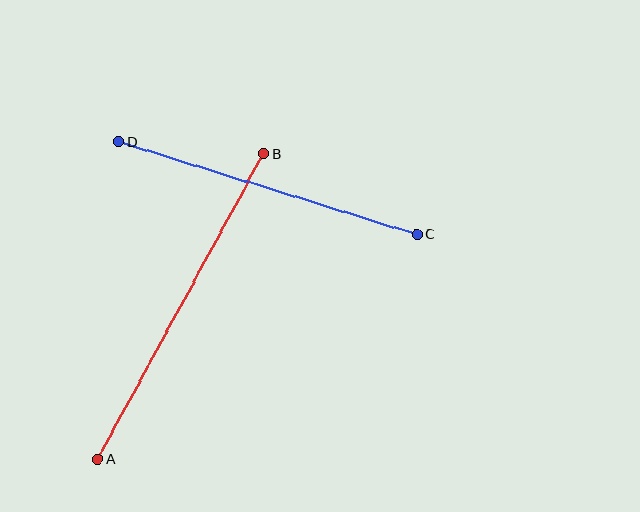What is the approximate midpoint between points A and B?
The midpoint is at approximately (181, 307) pixels.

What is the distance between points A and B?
The distance is approximately 348 pixels.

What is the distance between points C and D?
The distance is approximately 312 pixels.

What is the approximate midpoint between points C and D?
The midpoint is at approximately (268, 188) pixels.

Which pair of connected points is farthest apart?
Points A and B are farthest apart.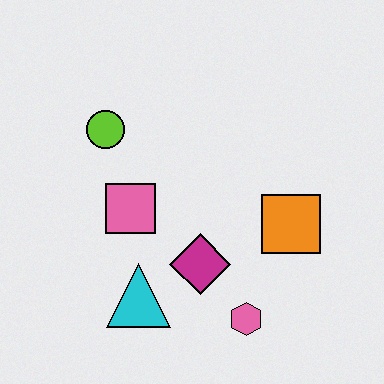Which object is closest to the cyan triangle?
The magenta diamond is closest to the cyan triangle.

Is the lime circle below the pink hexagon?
No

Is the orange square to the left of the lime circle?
No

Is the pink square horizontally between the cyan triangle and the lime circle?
Yes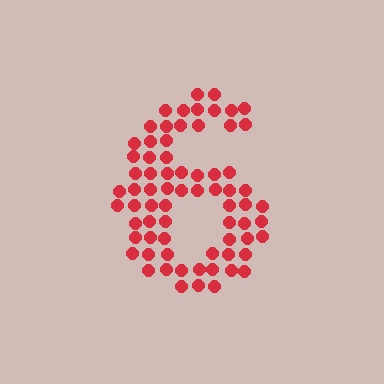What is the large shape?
The large shape is the digit 6.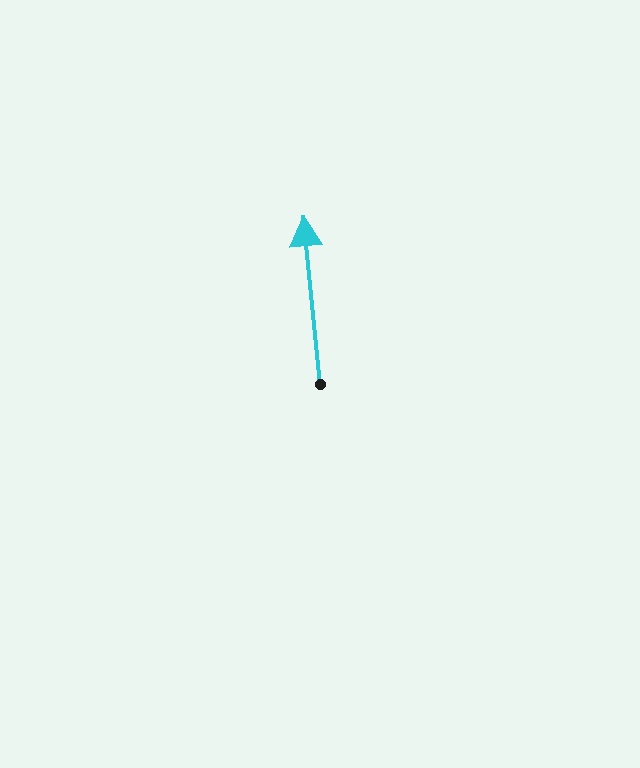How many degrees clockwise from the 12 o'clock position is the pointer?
Approximately 354 degrees.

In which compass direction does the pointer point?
North.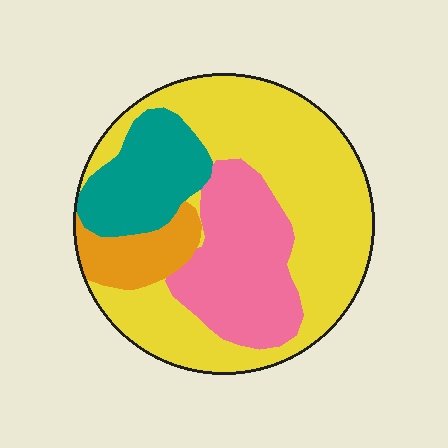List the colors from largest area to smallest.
From largest to smallest: yellow, pink, teal, orange.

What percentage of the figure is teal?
Teal covers roughly 15% of the figure.